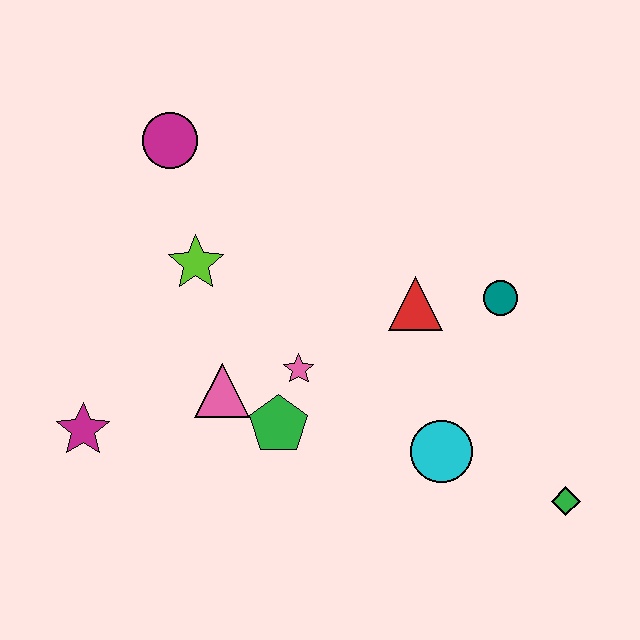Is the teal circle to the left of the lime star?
No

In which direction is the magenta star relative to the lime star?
The magenta star is below the lime star.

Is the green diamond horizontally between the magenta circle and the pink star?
No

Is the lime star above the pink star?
Yes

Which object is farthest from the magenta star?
The green diamond is farthest from the magenta star.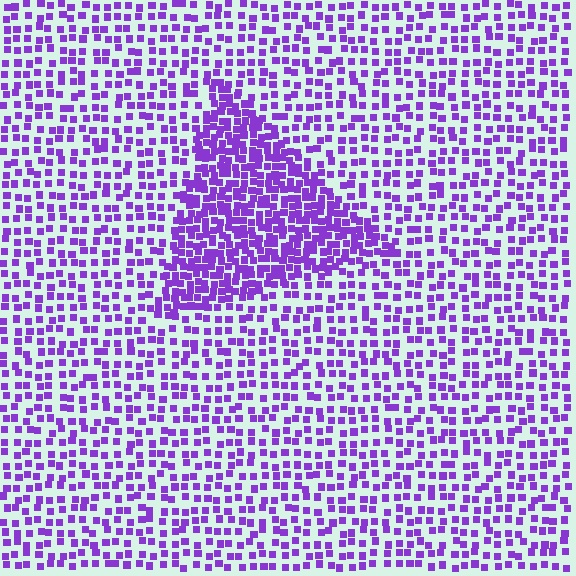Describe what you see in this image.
The image contains small purple elements arranged at two different densities. A triangle-shaped region is visible where the elements are more densely packed than the surrounding area.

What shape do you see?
I see a triangle.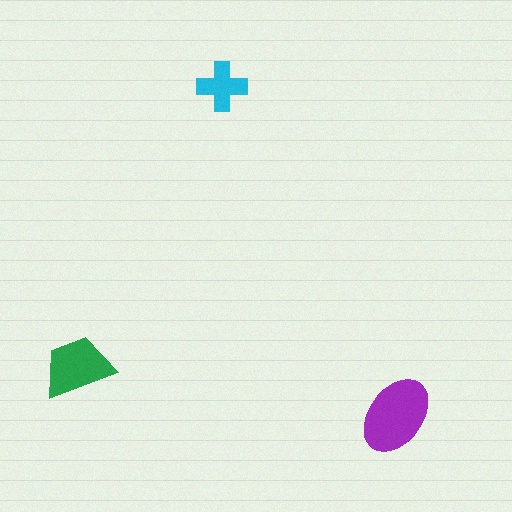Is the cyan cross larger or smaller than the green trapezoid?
Smaller.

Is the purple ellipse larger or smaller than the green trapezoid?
Larger.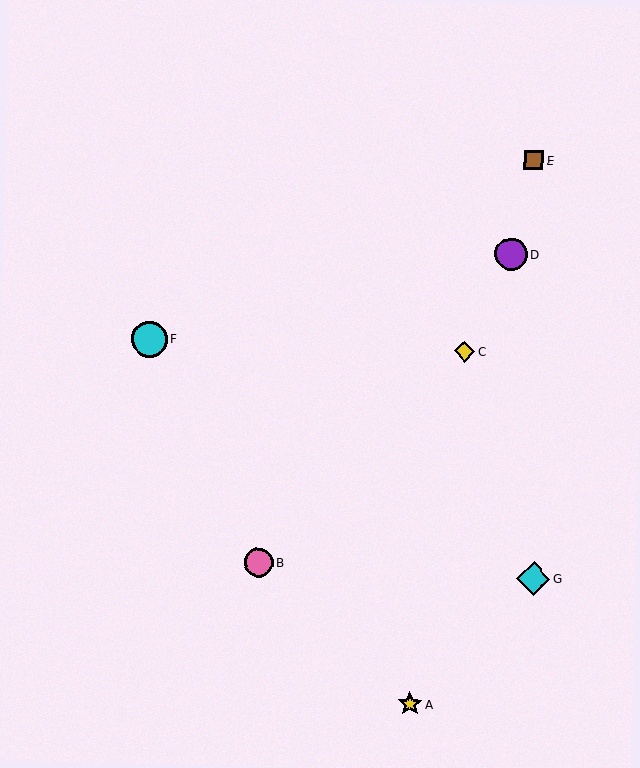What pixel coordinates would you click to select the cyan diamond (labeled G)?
Click at (533, 579) to select the cyan diamond G.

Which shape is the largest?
The cyan circle (labeled F) is the largest.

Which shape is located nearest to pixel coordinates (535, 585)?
The cyan diamond (labeled G) at (533, 579) is nearest to that location.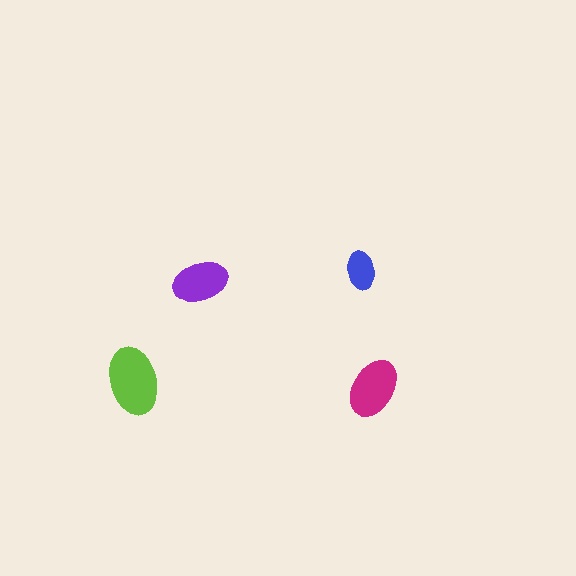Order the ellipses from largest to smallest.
the lime one, the magenta one, the purple one, the blue one.